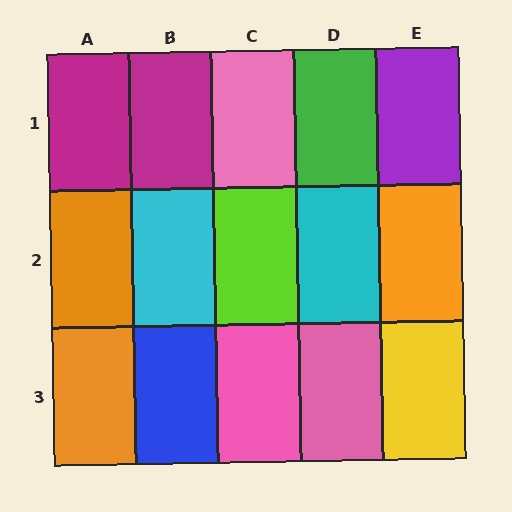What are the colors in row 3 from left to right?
Orange, blue, pink, pink, yellow.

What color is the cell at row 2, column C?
Lime.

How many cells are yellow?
1 cell is yellow.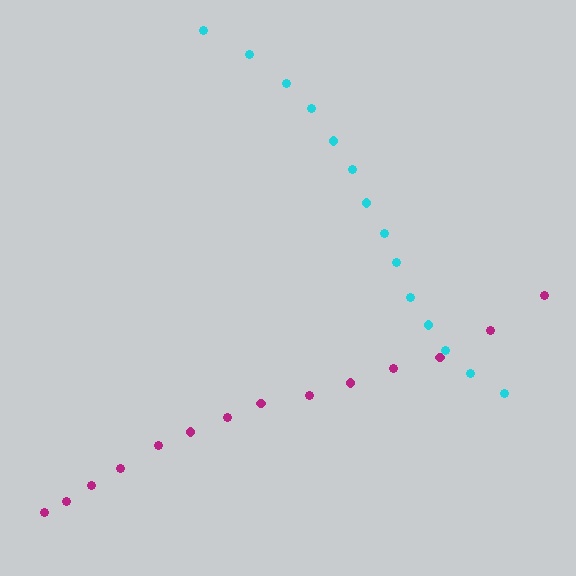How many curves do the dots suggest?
There are 2 distinct paths.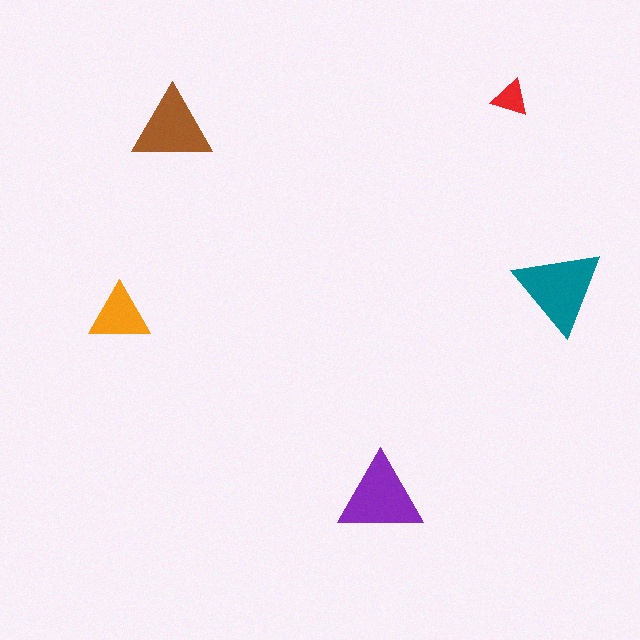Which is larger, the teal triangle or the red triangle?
The teal one.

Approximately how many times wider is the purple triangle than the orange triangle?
About 1.5 times wider.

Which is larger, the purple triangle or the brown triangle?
The purple one.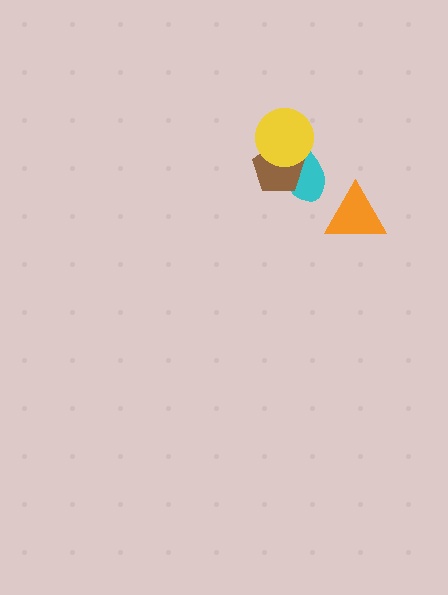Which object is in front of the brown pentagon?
The yellow circle is in front of the brown pentagon.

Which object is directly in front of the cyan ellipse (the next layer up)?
The brown pentagon is directly in front of the cyan ellipse.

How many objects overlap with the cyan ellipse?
2 objects overlap with the cyan ellipse.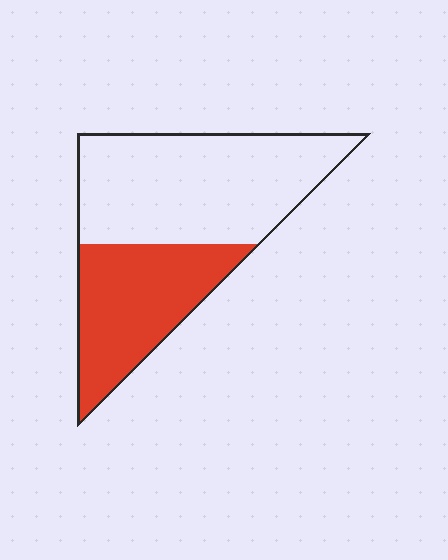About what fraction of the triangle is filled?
About two fifths (2/5).